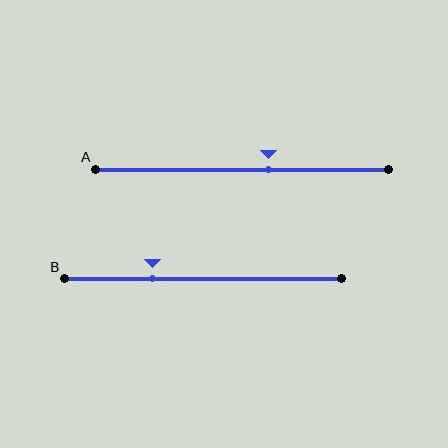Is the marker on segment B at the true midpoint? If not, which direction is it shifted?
No, the marker on segment B is shifted to the left by about 18% of the segment length.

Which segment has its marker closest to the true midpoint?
Segment A has its marker closest to the true midpoint.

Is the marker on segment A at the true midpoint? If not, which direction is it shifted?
No, the marker on segment A is shifted to the right by about 9% of the segment length.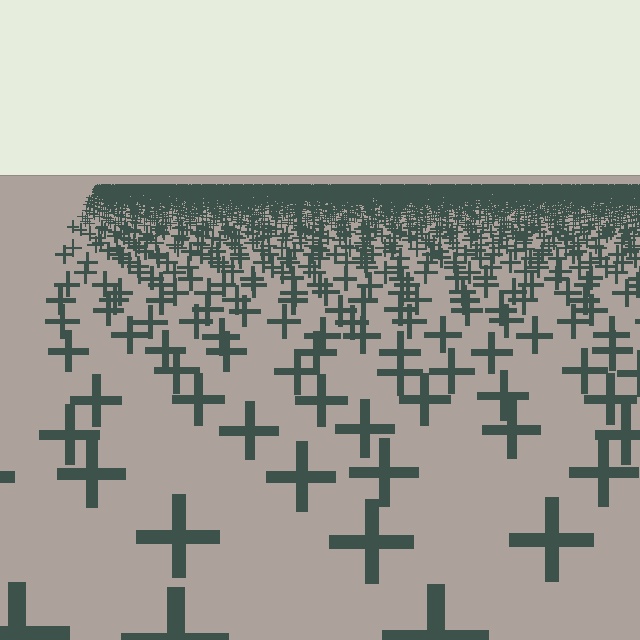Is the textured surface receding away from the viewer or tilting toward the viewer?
The surface is receding away from the viewer. Texture elements get smaller and denser toward the top.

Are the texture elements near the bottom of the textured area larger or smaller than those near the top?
Larger. Near the bottom, elements are closer to the viewer and appear at a bigger on-screen size.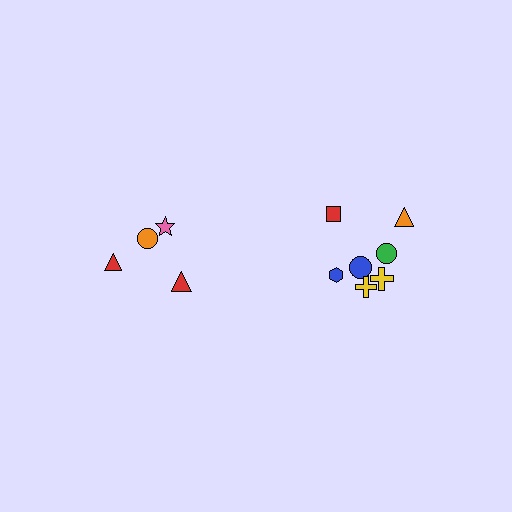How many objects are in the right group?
There are 7 objects.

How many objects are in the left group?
There are 4 objects.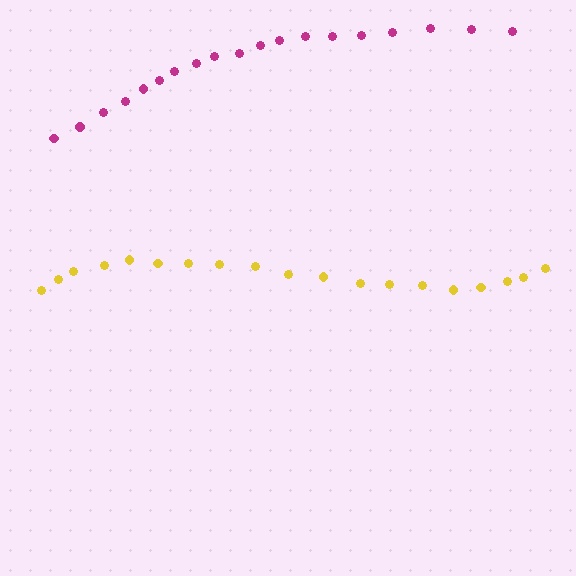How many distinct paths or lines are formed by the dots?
There are 2 distinct paths.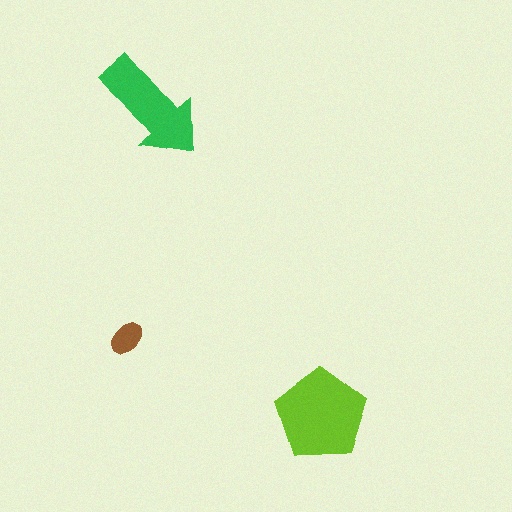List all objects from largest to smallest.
The lime pentagon, the green arrow, the brown ellipse.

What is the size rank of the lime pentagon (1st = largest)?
1st.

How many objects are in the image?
There are 3 objects in the image.